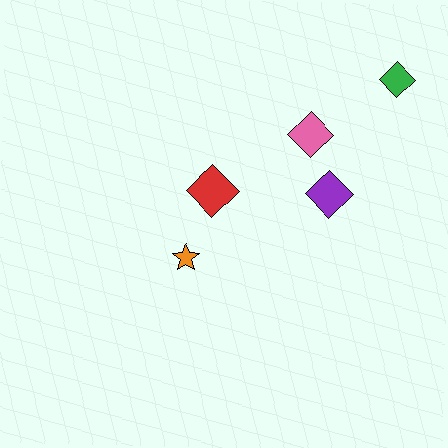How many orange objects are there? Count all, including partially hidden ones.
There is 1 orange object.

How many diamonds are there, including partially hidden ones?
There are 4 diamonds.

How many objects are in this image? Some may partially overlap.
There are 5 objects.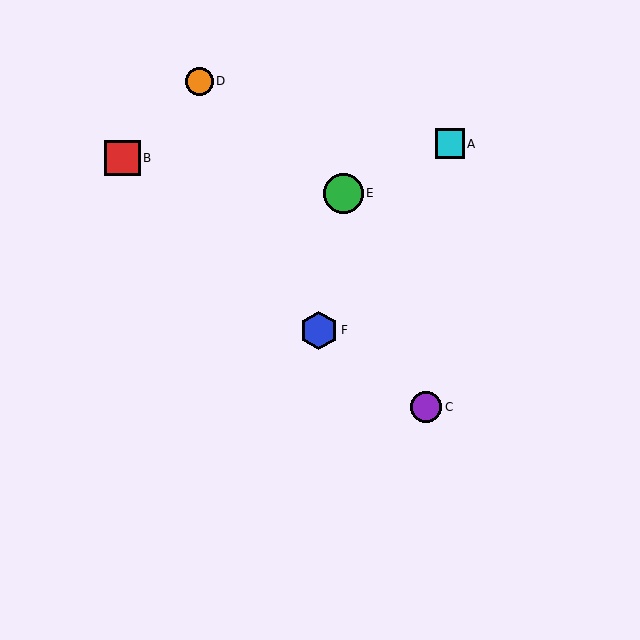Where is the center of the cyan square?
The center of the cyan square is at (450, 144).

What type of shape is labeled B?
Shape B is a red square.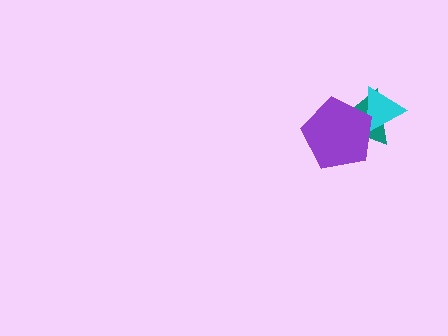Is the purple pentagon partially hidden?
No, no other shape covers it.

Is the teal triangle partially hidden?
Yes, it is partially covered by another shape.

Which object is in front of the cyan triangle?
The purple pentagon is in front of the cyan triangle.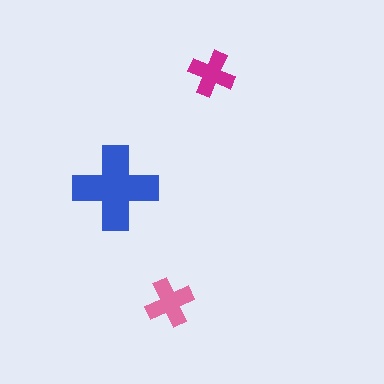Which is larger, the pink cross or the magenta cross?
The pink one.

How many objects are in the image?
There are 3 objects in the image.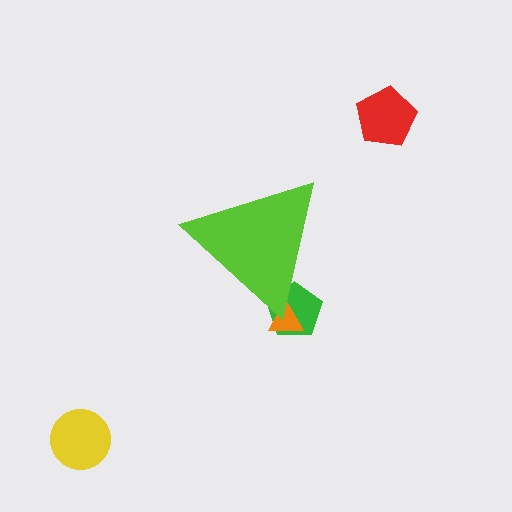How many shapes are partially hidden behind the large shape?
2 shapes are partially hidden.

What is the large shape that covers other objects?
A lime triangle.